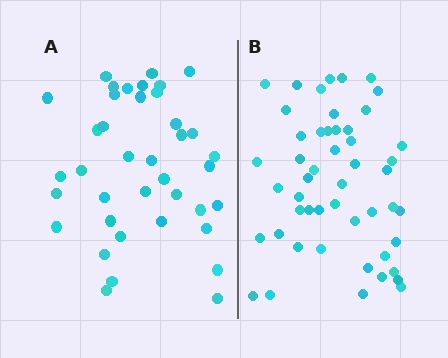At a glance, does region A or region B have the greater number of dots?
Region B (the right region) has more dots.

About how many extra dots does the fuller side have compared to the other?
Region B has roughly 12 or so more dots than region A.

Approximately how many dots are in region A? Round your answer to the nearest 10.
About 40 dots. (The exact count is 39, which rounds to 40.)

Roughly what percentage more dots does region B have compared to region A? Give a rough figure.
About 30% more.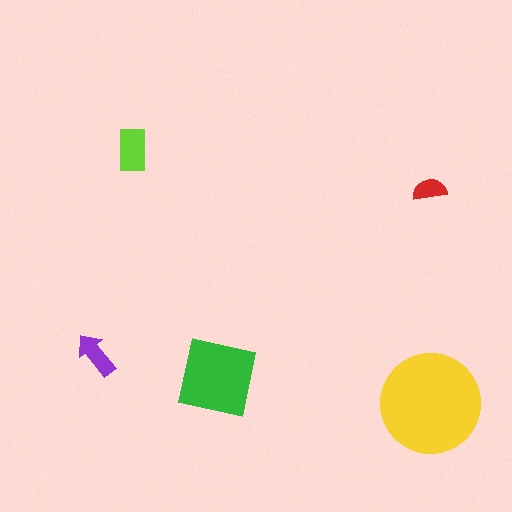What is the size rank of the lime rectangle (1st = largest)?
3rd.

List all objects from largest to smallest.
The yellow circle, the green square, the lime rectangle, the purple arrow, the red semicircle.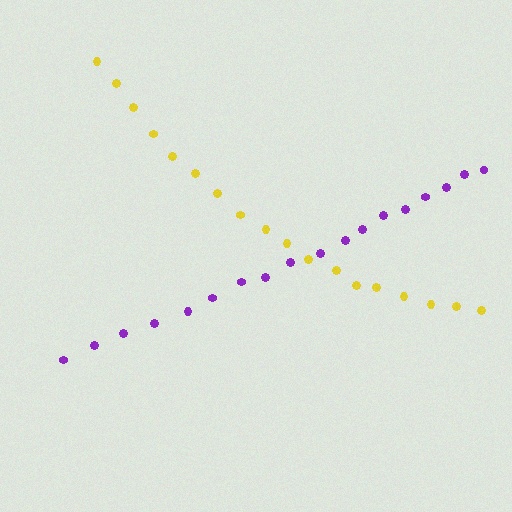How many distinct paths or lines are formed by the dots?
There are 2 distinct paths.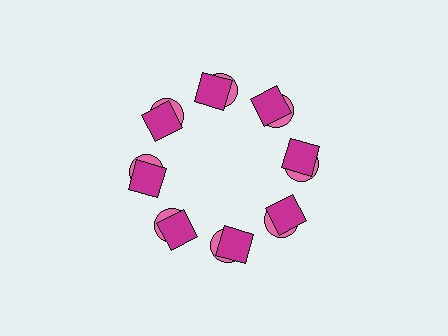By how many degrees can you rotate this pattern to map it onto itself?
The pattern maps onto itself every 45 degrees of rotation.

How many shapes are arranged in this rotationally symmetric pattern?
There are 16 shapes, arranged in 8 groups of 2.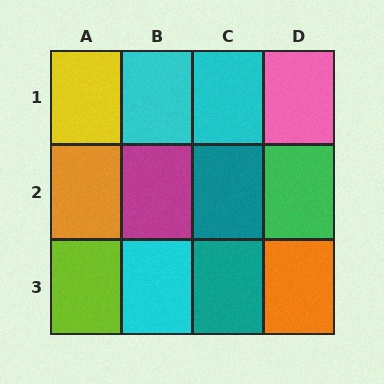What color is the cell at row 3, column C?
Teal.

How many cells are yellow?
1 cell is yellow.